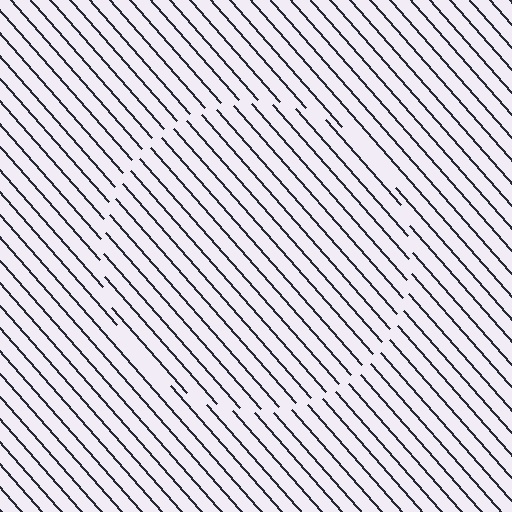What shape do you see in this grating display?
An illusory circle. The interior of the shape contains the same grating, shifted by half a period — the contour is defined by the phase discontinuity where line-ends from the inner and outer gratings abut.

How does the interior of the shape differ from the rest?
The interior of the shape contains the same grating, shifted by half a period — the contour is defined by the phase discontinuity where line-ends from the inner and outer gratings abut.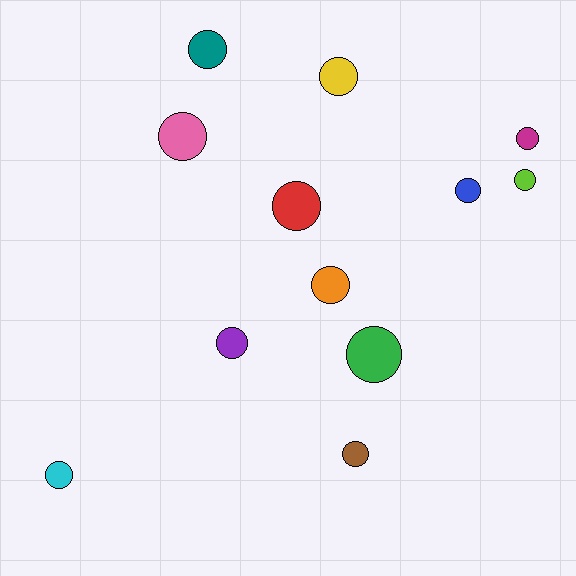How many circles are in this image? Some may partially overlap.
There are 12 circles.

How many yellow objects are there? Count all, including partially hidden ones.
There is 1 yellow object.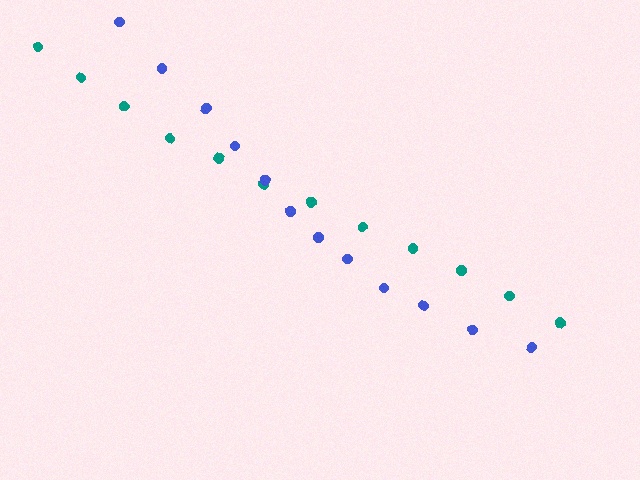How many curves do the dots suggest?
There are 2 distinct paths.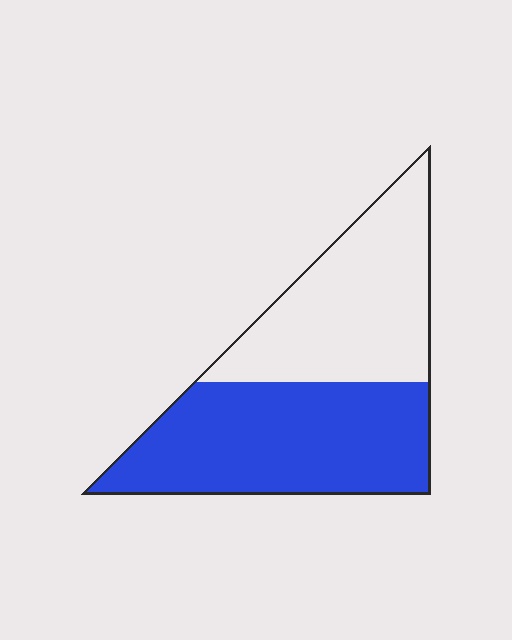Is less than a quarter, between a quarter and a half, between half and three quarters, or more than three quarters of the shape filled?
Between half and three quarters.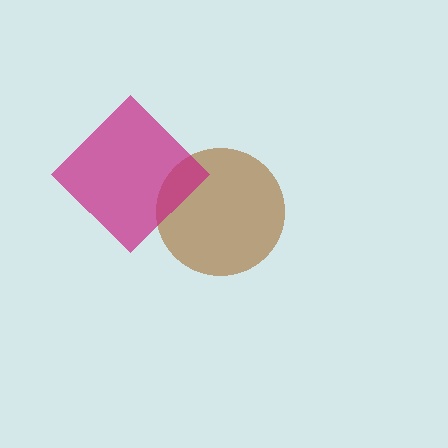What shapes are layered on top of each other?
The layered shapes are: a brown circle, a magenta diamond.